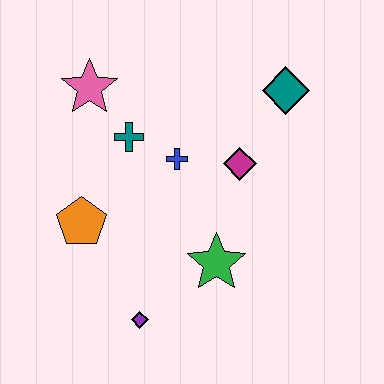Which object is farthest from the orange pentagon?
The teal diamond is farthest from the orange pentagon.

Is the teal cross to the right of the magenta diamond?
No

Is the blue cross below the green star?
No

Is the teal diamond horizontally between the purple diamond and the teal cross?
No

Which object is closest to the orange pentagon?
The teal cross is closest to the orange pentagon.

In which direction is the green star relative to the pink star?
The green star is below the pink star.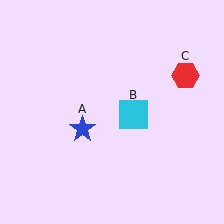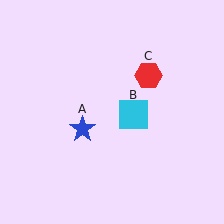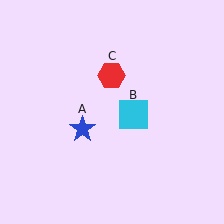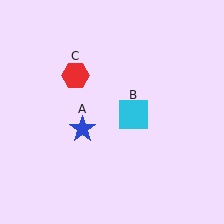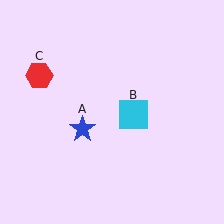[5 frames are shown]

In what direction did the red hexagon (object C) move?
The red hexagon (object C) moved left.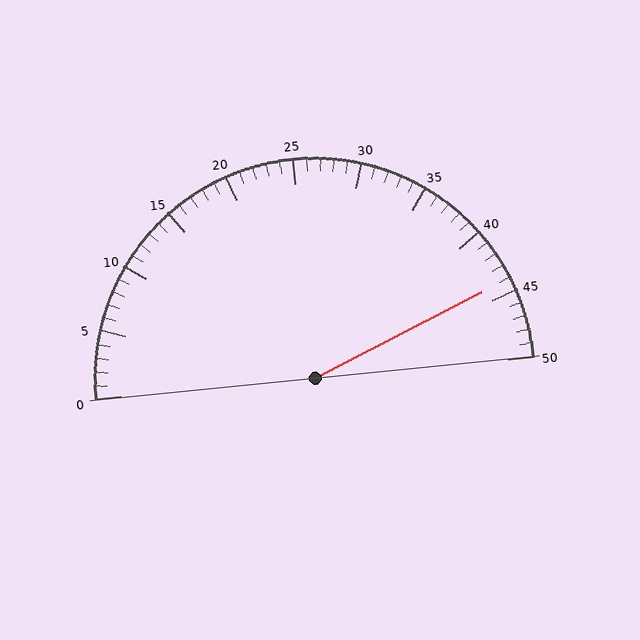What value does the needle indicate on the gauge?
The needle indicates approximately 44.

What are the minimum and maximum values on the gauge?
The gauge ranges from 0 to 50.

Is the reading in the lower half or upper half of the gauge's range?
The reading is in the upper half of the range (0 to 50).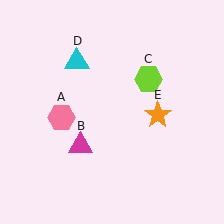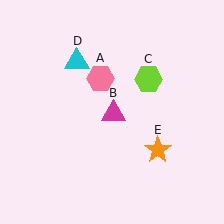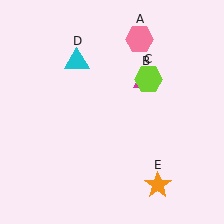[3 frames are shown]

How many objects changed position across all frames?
3 objects changed position: pink hexagon (object A), magenta triangle (object B), orange star (object E).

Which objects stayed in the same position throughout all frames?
Lime hexagon (object C) and cyan triangle (object D) remained stationary.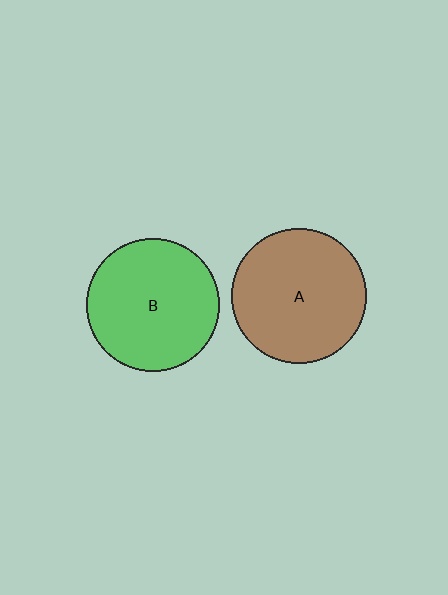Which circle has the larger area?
Circle A (brown).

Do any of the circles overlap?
No, none of the circles overlap.